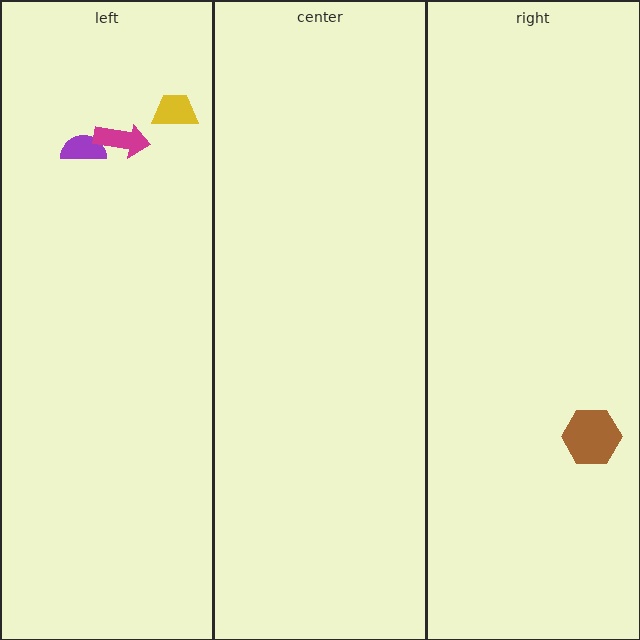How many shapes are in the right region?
1.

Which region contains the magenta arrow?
The left region.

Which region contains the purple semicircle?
The left region.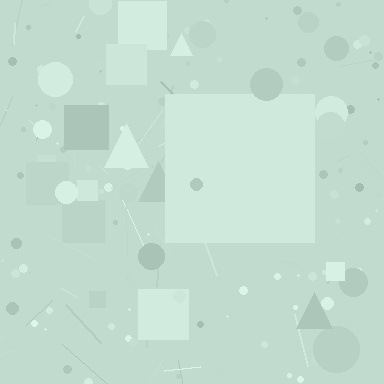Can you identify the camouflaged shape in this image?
The camouflaged shape is a square.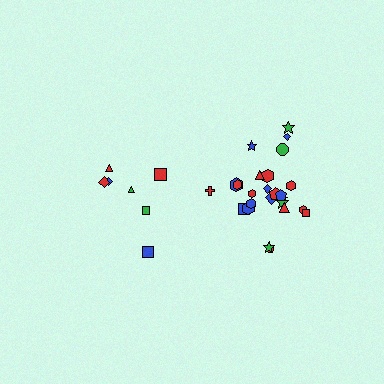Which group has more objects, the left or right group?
The right group.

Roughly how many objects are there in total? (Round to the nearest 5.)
Roughly 30 objects in total.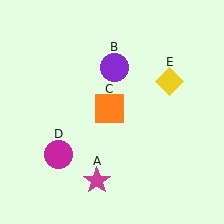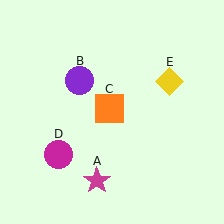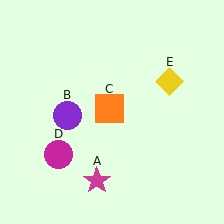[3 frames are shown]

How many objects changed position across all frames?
1 object changed position: purple circle (object B).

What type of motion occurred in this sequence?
The purple circle (object B) rotated counterclockwise around the center of the scene.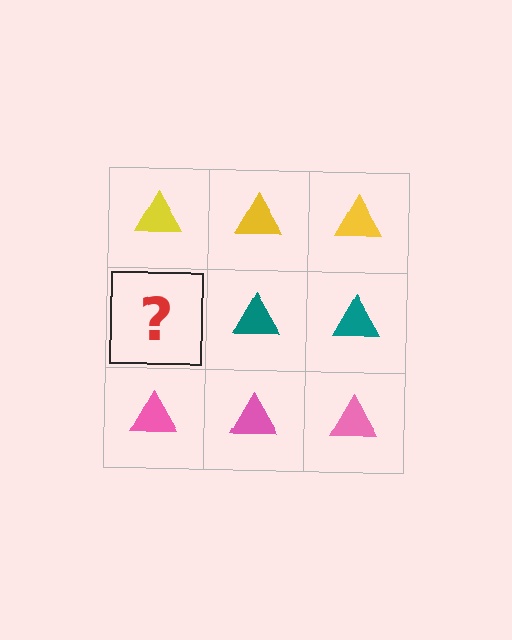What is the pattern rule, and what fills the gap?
The rule is that each row has a consistent color. The gap should be filled with a teal triangle.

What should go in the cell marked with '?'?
The missing cell should contain a teal triangle.